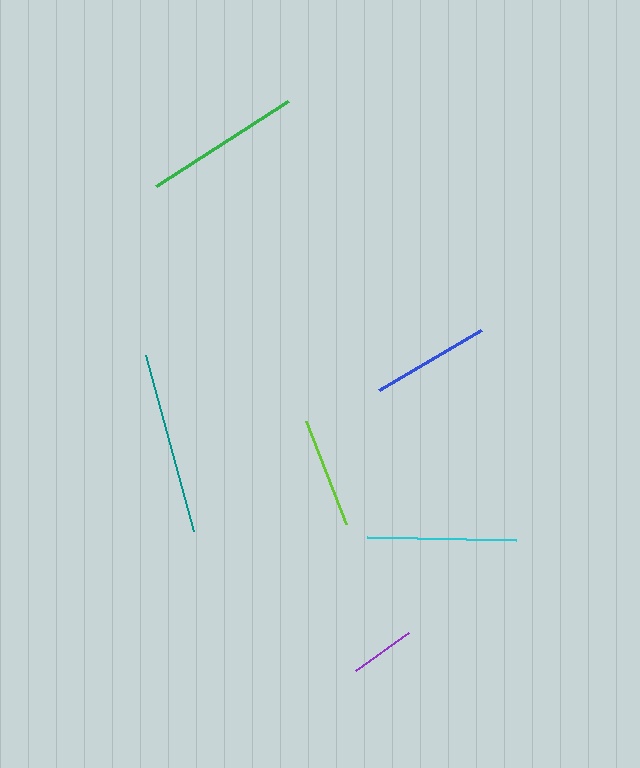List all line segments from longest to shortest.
From longest to shortest: teal, green, cyan, blue, lime, purple.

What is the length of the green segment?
The green segment is approximately 157 pixels long.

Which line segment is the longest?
The teal line is the longest at approximately 182 pixels.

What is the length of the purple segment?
The purple segment is approximately 65 pixels long.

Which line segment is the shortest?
The purple line is the shortest at approximately 65 pixels.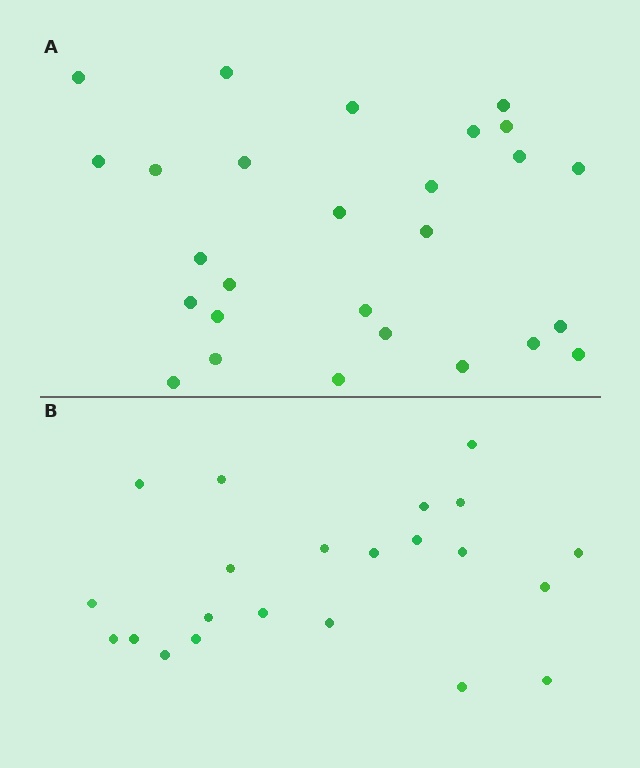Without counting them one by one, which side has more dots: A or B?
Region A (the top region) has more dots.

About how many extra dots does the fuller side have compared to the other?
Region A has about 5 more dots than region B.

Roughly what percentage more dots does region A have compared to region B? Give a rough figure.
About 25% more.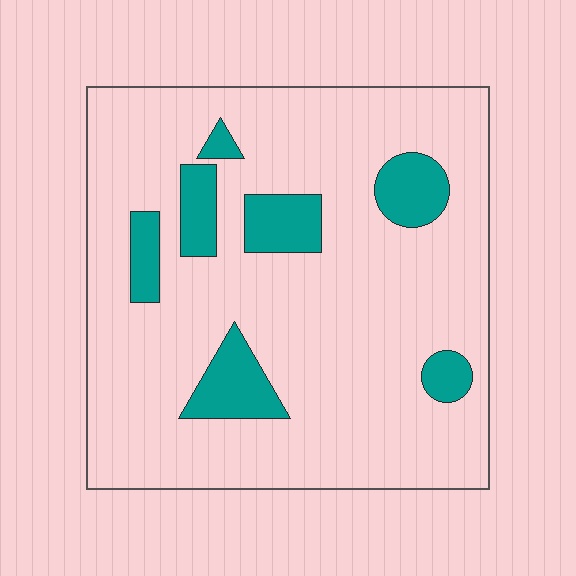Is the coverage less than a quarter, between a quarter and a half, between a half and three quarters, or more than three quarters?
Less than a quarter.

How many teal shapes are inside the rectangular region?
7.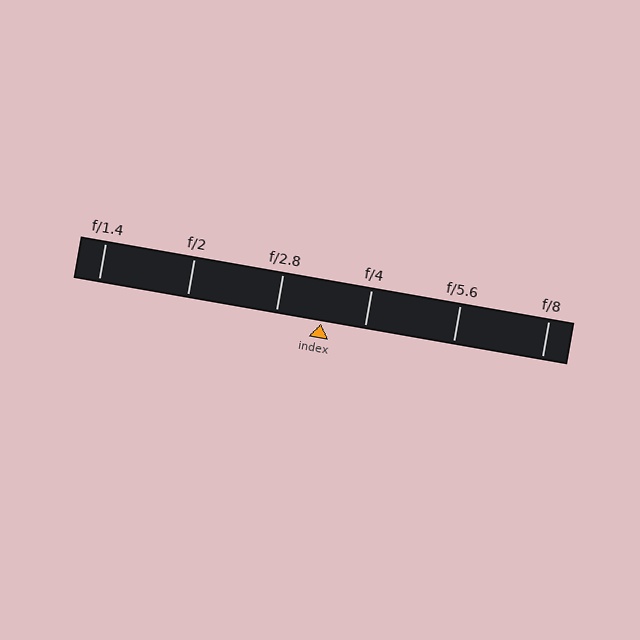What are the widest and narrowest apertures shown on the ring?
The widest aperture shown is f/1.4 and the narrowest is f/8.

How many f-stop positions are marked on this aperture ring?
There are 6 f-stop positions marked.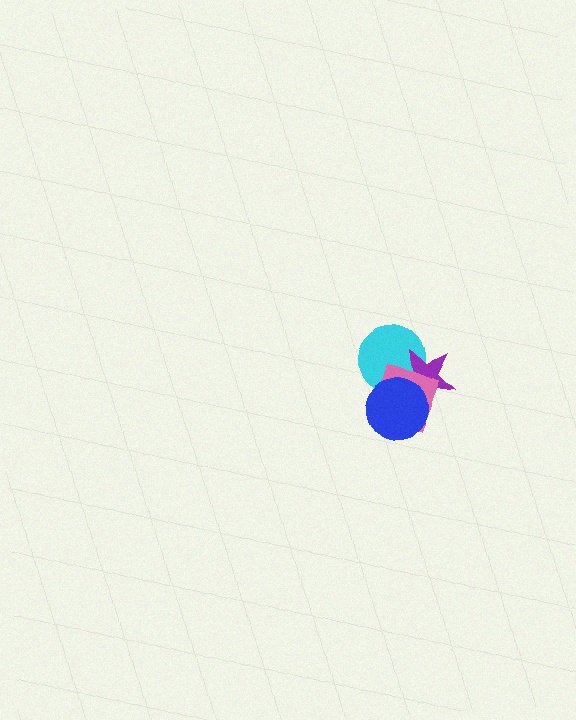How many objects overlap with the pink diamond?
3 objects overlap with the pink diamond.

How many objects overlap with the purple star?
3 objects overlap with the purple star.